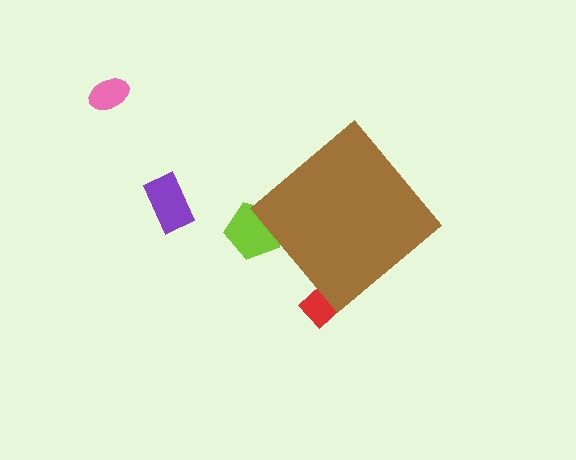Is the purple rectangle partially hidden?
No, the purple rectangle is fully visible.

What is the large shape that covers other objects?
A brown diamond.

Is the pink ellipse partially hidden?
No, the pink ellipse is fully visible.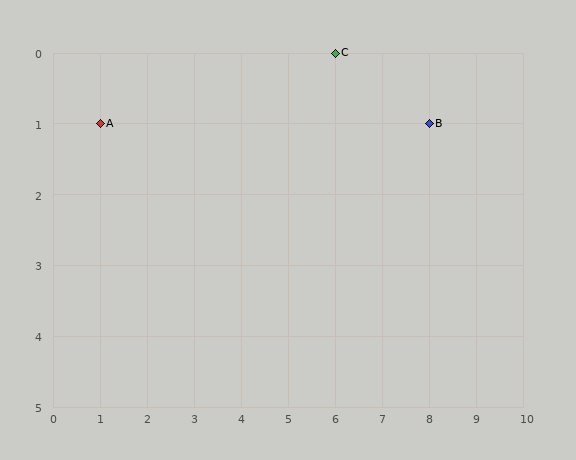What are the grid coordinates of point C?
Point C is at grid coordinates (6, 0).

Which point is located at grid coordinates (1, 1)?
Point A is at (1, 1).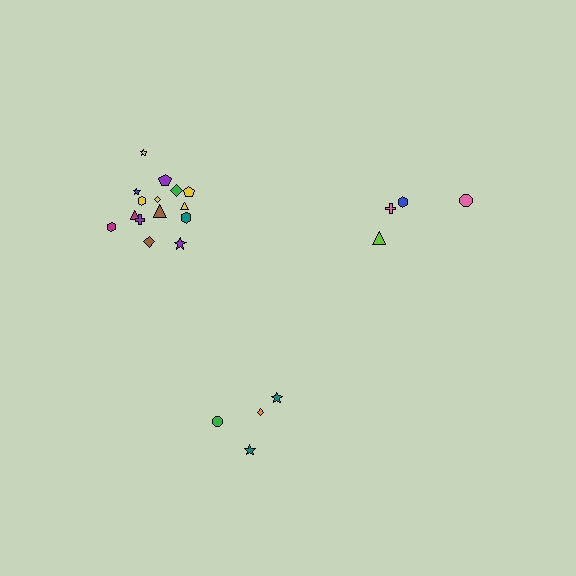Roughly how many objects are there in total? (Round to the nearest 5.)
Roughly 25 objects in total.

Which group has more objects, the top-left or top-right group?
The top-left group.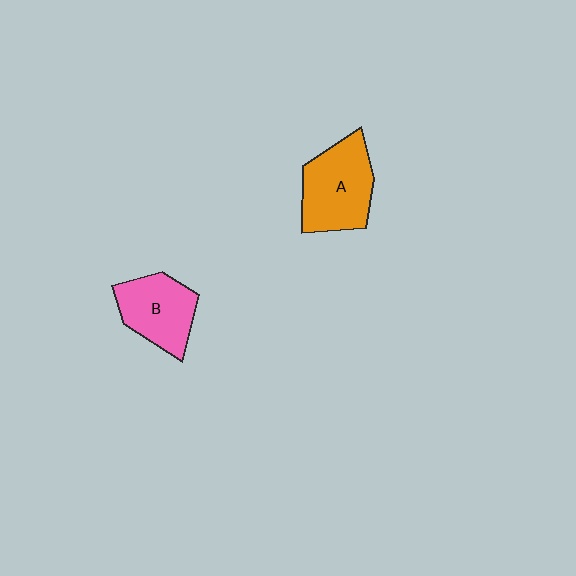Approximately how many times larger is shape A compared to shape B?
Approximately 1.2 times.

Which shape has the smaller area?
Shape B (pink).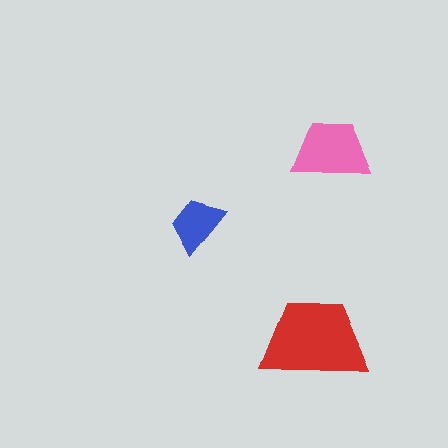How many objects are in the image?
There are 3 objects in the image.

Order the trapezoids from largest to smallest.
the red one, the pink one, the blue one.